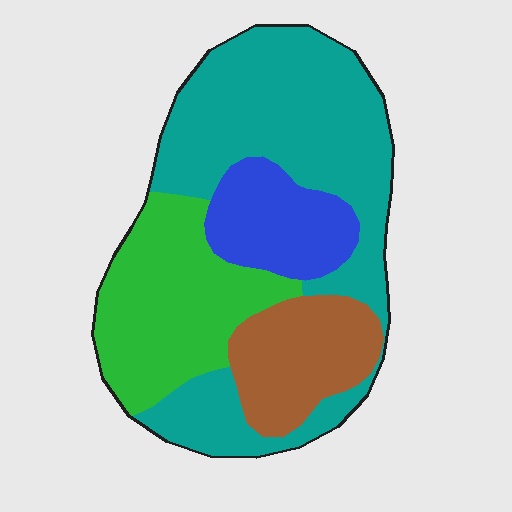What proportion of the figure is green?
Green covers about 25% of the figure.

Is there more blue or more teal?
Teal.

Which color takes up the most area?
Teal, at roughly 45%.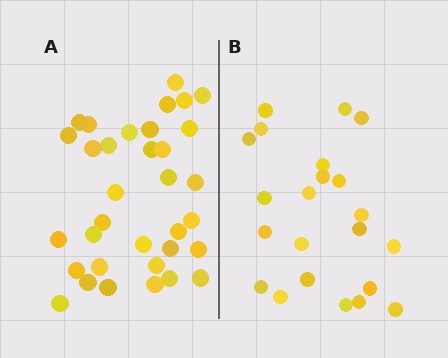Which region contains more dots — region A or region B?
Region A (the left region) has more dots.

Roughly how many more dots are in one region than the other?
Region A has roughly 12 or so more dots than region B.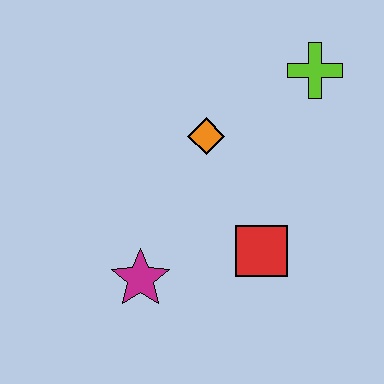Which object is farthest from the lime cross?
The magenta star is farthest from the lime cross.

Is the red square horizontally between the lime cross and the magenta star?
Yes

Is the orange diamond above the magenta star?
Yes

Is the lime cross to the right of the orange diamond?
Yes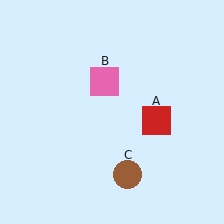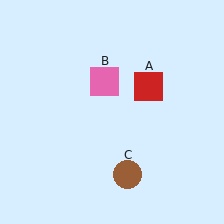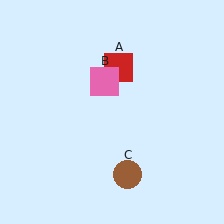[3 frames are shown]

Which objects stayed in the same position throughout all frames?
Pink square (object B) and brown circle (object C) remained stationary.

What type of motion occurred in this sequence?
The red square (object A) rotated counterclockwise around the center of the scene.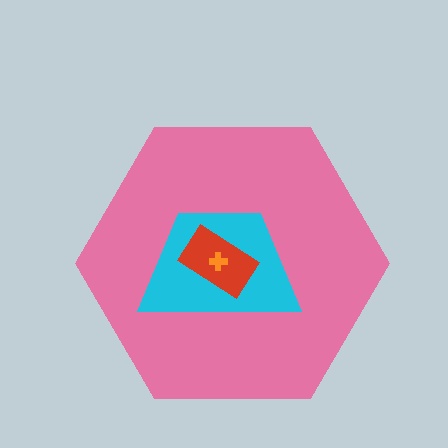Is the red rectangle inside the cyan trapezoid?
Yes.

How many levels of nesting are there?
4.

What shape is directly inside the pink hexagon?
The cyan trapezoid.